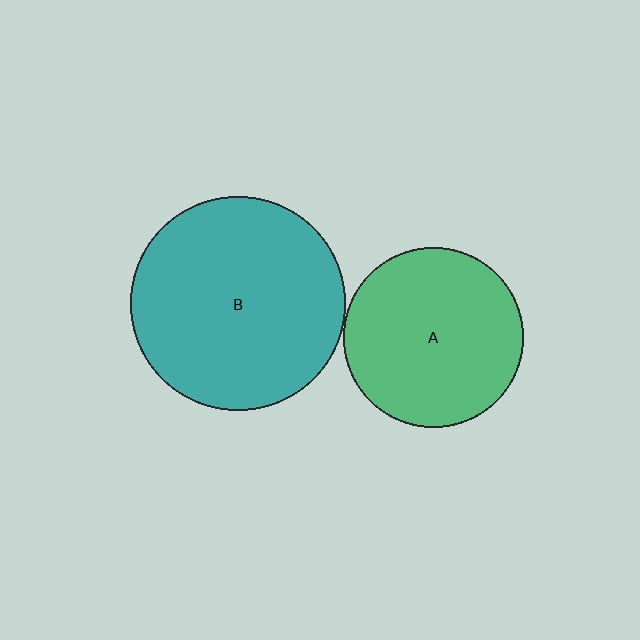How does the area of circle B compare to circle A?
Approximately 1.4 times.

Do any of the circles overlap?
No, none of the circles overlap.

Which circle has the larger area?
Circle B (teal).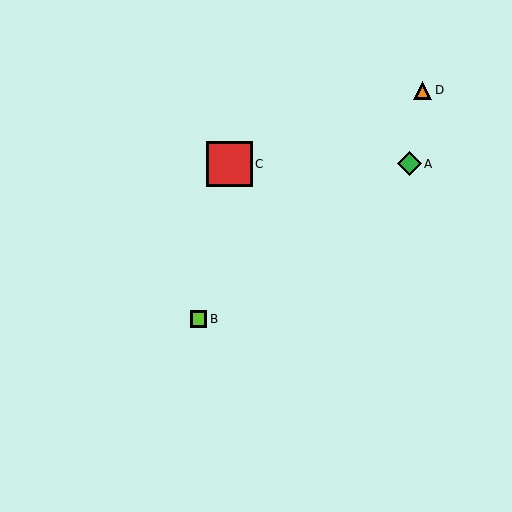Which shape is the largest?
The red square (labeled C) is the largest.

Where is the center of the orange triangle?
The center of the orange triangle is at (423, 90).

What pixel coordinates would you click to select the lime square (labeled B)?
Click at (199, 319) to select the lime square B.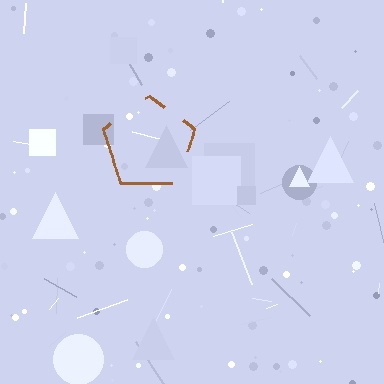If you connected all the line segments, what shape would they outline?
They would outline a pentagon.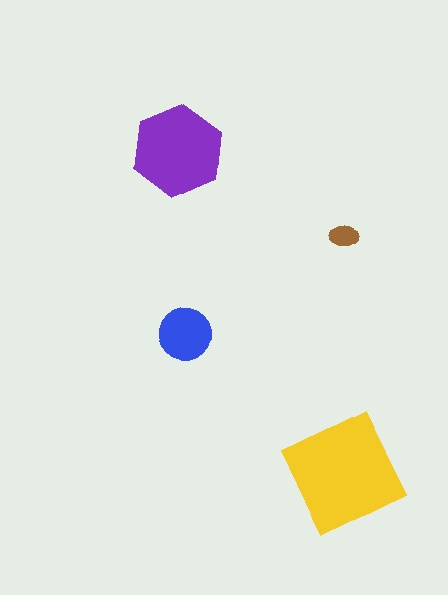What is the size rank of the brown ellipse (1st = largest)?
4th.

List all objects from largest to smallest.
The yellow square, the purple hexagon, the blue circle, the brown ellipse.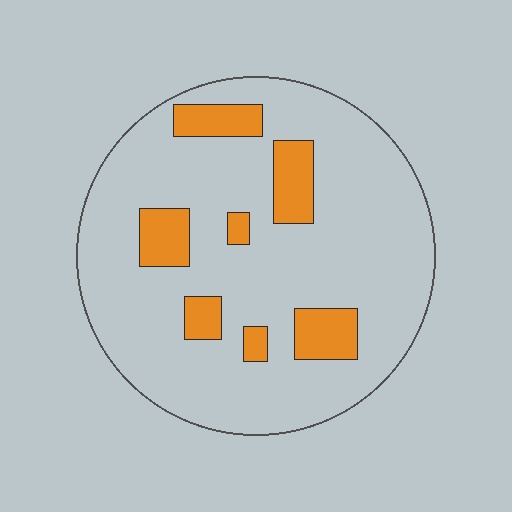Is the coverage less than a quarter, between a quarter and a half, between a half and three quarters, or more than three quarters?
Less than a quarter.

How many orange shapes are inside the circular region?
7.